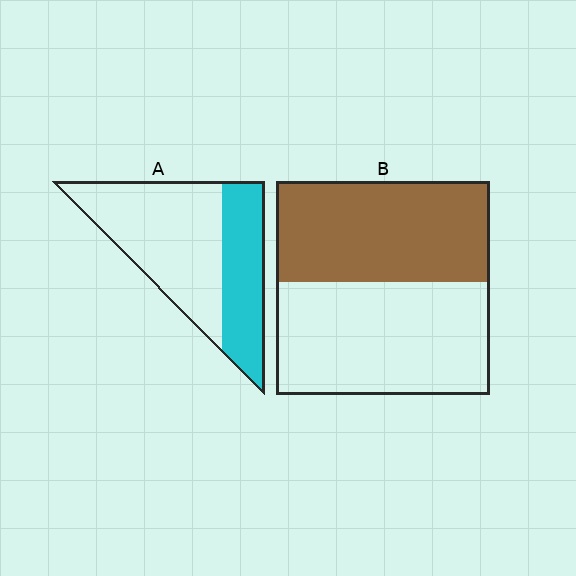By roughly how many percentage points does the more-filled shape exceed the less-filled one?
By roughly 10 percentage points (B over A).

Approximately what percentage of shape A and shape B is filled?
A is approximately 35% and B is approximately 45%.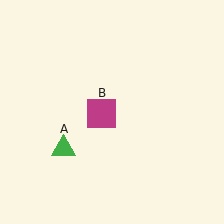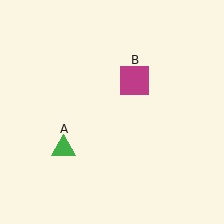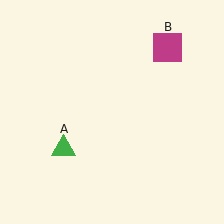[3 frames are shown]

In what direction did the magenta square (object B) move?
The magenta square (object B) moved up and to the right.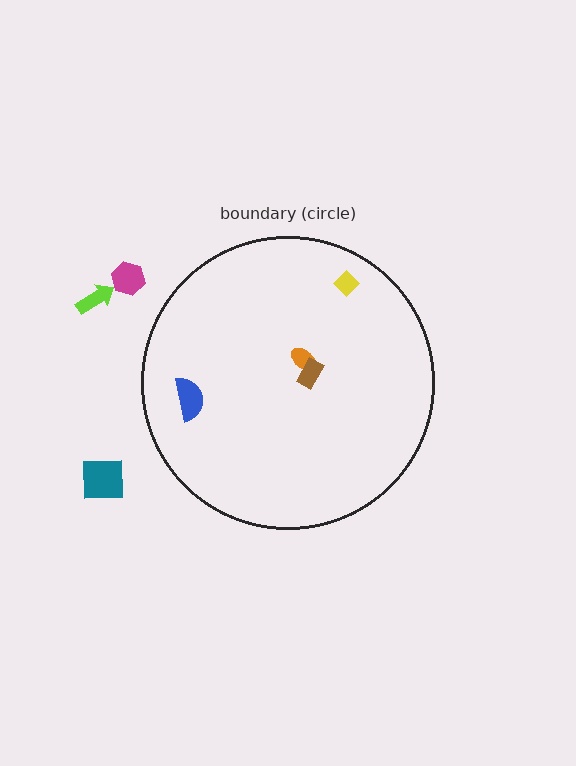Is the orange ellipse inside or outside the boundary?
Inside.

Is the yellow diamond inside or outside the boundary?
Inside.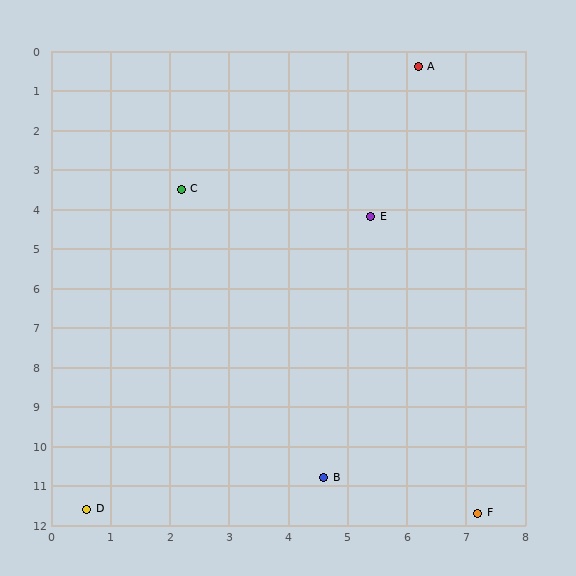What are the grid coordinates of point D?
Point D is at approximately (0.6, 11.6).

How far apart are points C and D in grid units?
Points C and D are about 8.3 grid units apart.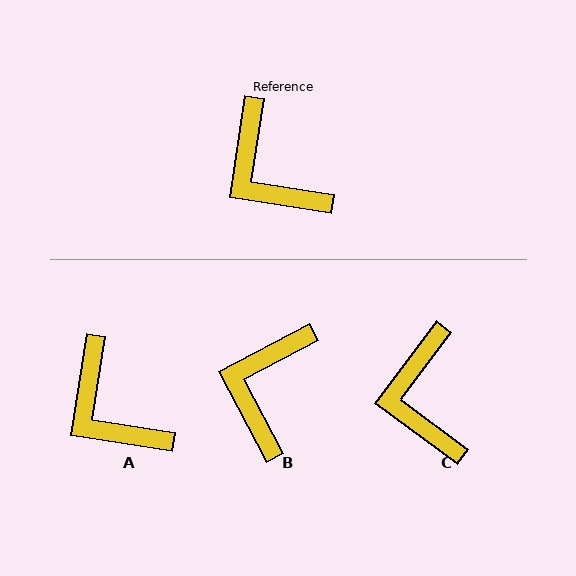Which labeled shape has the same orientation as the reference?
A.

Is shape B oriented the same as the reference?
No, it is off by about 53 degrees.